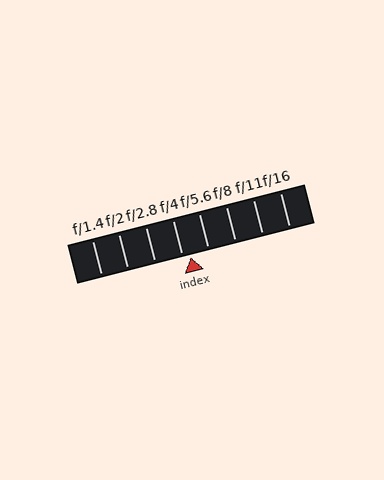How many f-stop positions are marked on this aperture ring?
There are 8 f-stop positions marked.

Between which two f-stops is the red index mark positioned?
The index mark is between f/4 and f/5.6.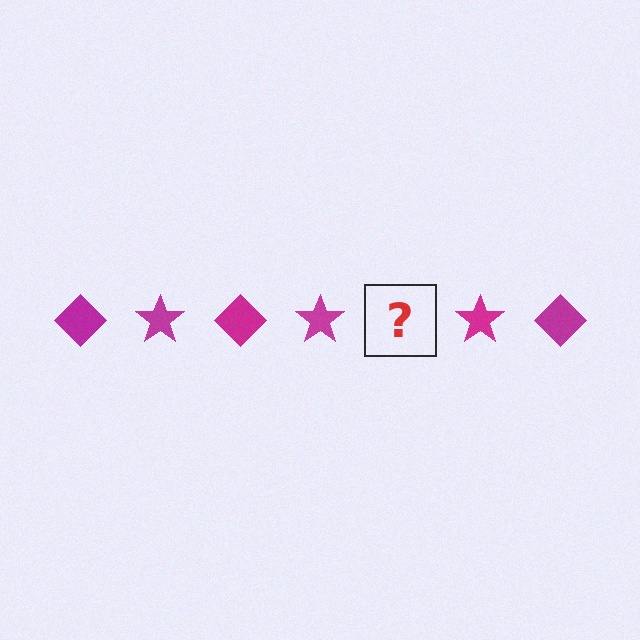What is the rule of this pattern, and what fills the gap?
The rule is that the pattern cycles through diamond, star shapes in magenta. The gap should be filled with a magenta diamond.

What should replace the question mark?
The question mark should be replaced with a magenta diamond.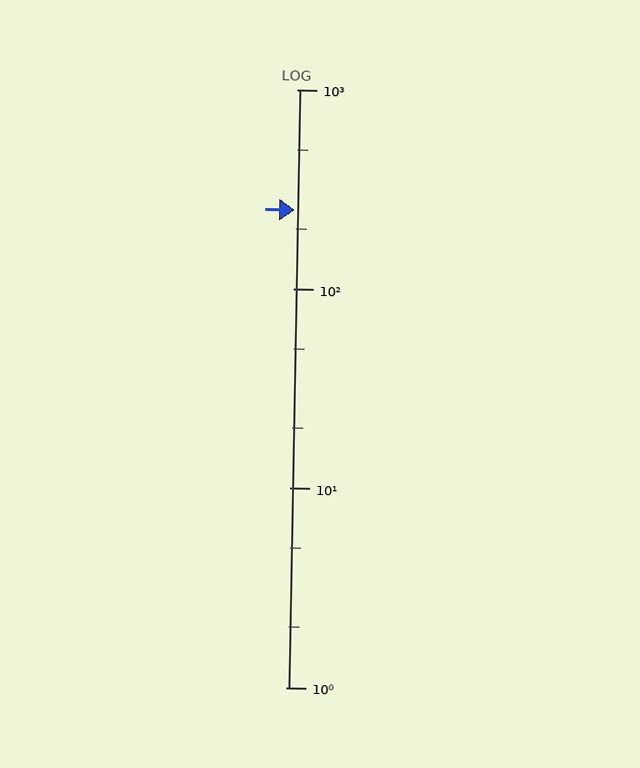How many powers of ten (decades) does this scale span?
The scale spans 3 decades, from 1 to 1000.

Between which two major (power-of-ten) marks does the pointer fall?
The pointer is between 100 and 1000.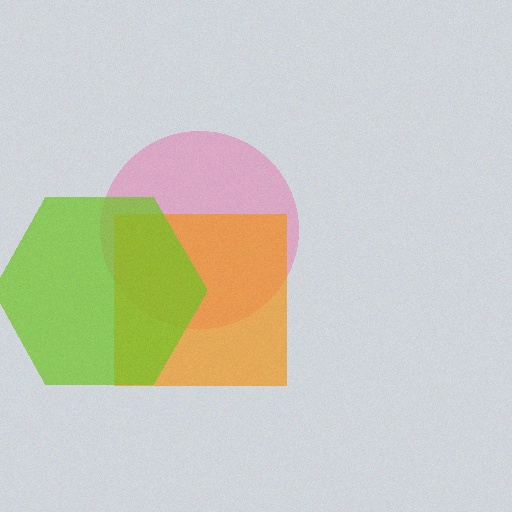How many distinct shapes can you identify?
There are 3 distinct shapes: a pink circle, an orange square, a lime hexagon.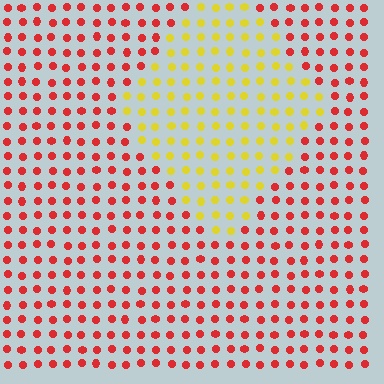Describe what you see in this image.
The image is filled with small red elements in a uniform arrangement. A diamond-shaped region is visible where the elements are tinted to a slightly different hue, forming a subtle color boundary.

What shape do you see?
I see a diamond.